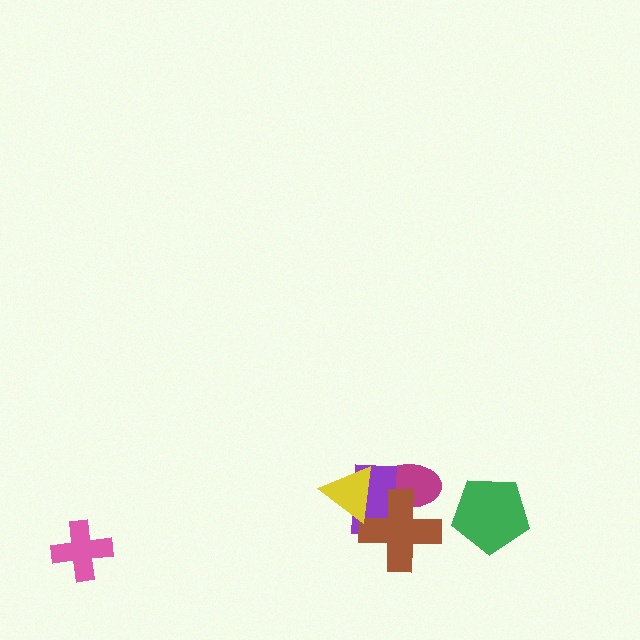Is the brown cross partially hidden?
Yes, it is partially covered by another shape.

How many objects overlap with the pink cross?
0 objects overlap with the pink cross.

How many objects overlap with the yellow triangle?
3 objects overlap with the yellow triangle.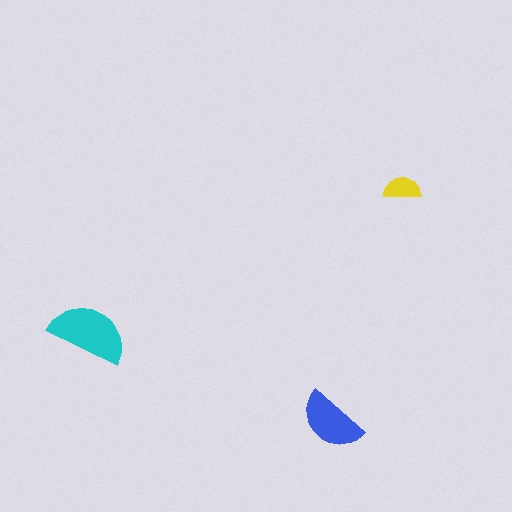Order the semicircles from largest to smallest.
the cyan one, the blue one, the yellow one.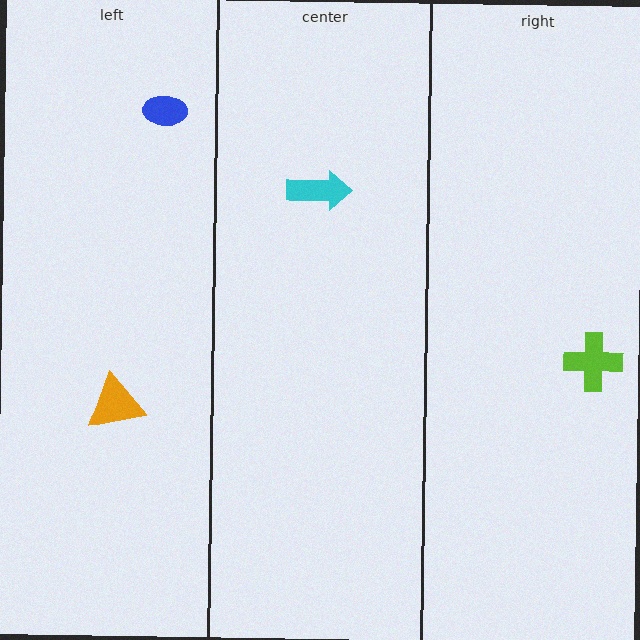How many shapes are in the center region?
1.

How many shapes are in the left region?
2.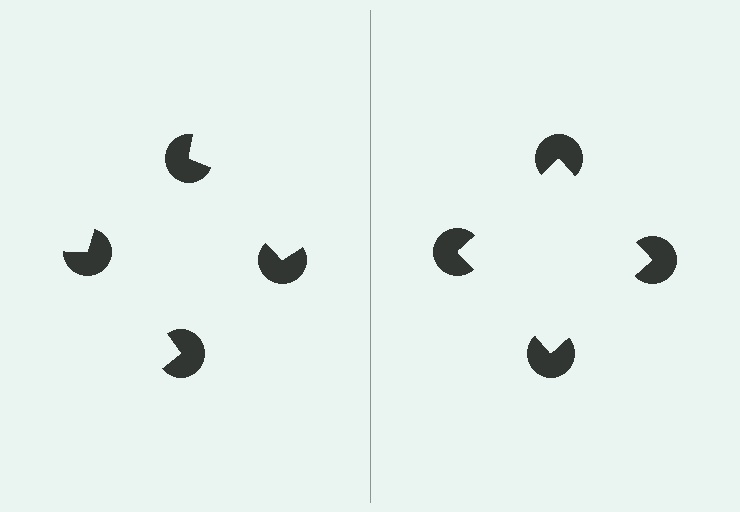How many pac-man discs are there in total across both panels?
8 — 4 on each side.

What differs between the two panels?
The pac-man discs are positioned identically on both sides; only the wedge orientations differ. On the right they align to a square; on the left they are misaligned.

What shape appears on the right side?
An illusory square.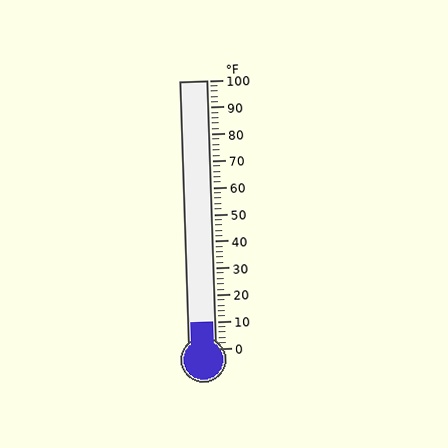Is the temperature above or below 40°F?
The temperature is below 40°F.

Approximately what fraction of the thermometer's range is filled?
The thermometer is filled to approximately 10% of its range.